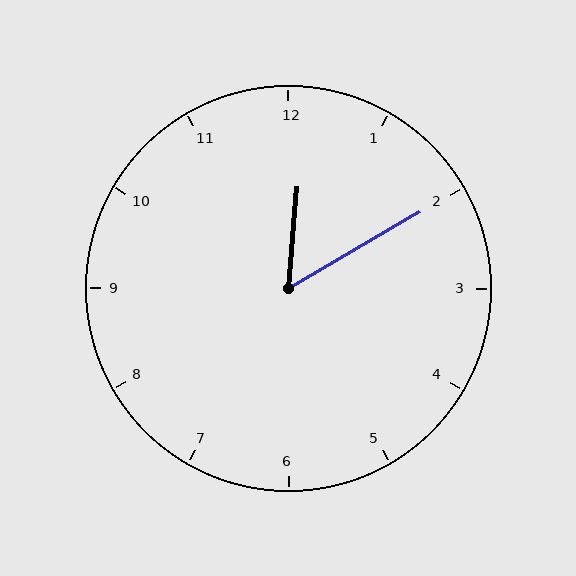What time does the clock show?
12:10.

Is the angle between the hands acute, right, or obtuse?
It is acute.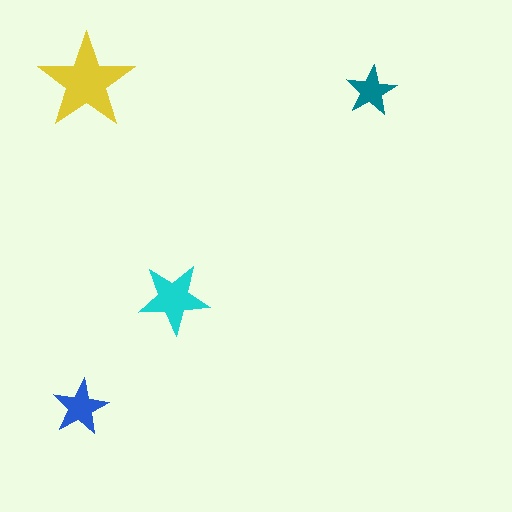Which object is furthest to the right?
The teal star is rightmost.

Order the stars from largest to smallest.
the yellow one, the cyan one, the blue one, the teal one.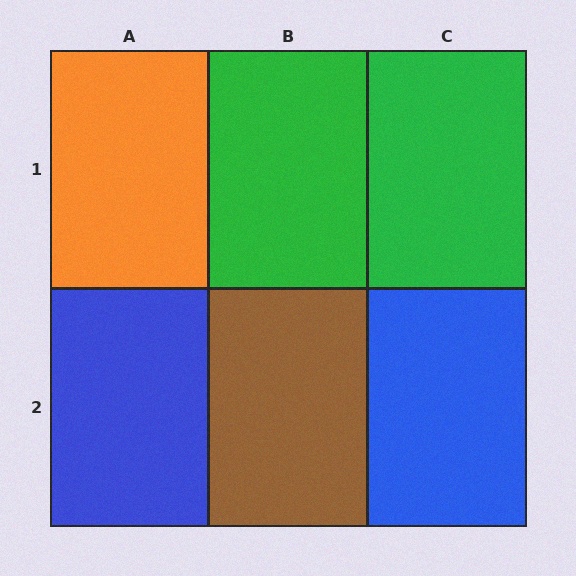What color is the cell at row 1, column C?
Green.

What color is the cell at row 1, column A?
Orange.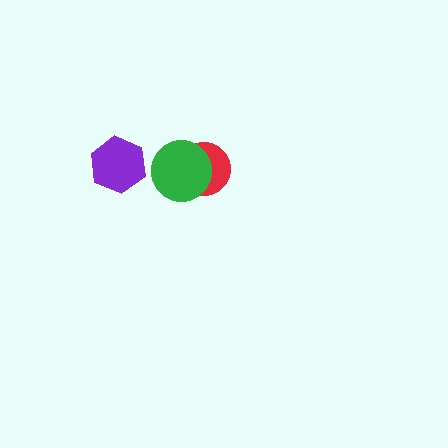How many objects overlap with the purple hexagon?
0 objects overlap with the purple hexagon.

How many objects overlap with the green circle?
1 object overlaps with the green circle.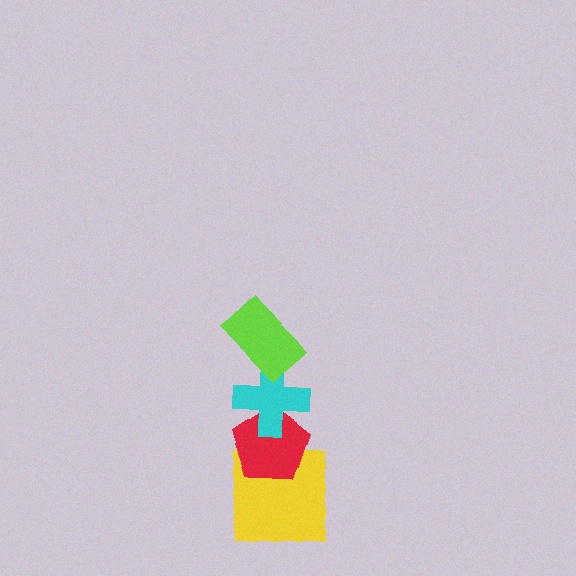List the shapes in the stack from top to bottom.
From top to bottom: the lime rectangle, the cyan cross, the red pentagon, the yellow square.